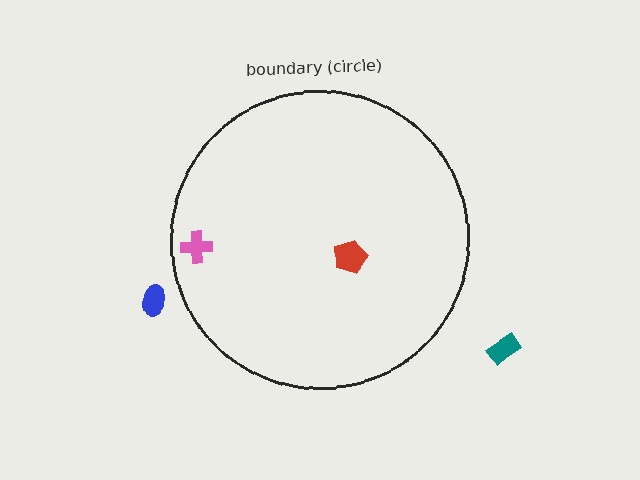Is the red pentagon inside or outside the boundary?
Inside.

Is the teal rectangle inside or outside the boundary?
Outside.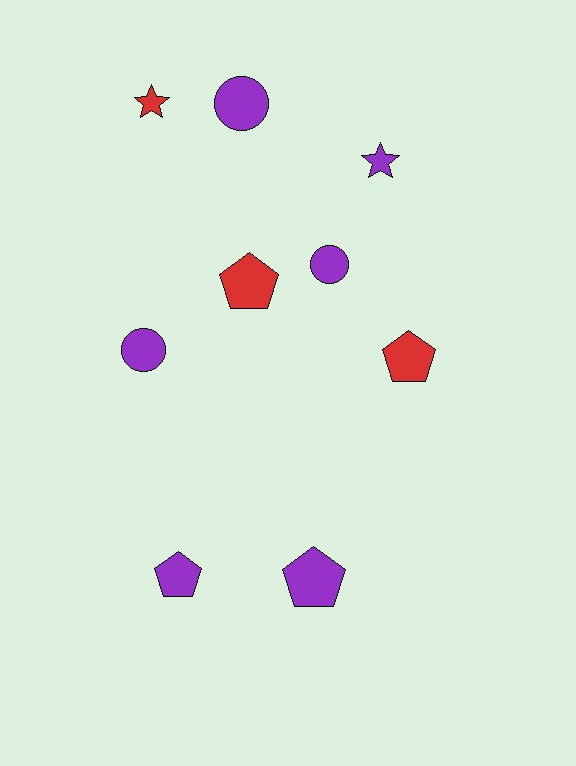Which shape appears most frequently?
Pentagon, with 4 objects.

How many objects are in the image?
There are 9 objects.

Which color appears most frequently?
Purple, with 6 objects.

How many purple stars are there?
There is 1 purple star.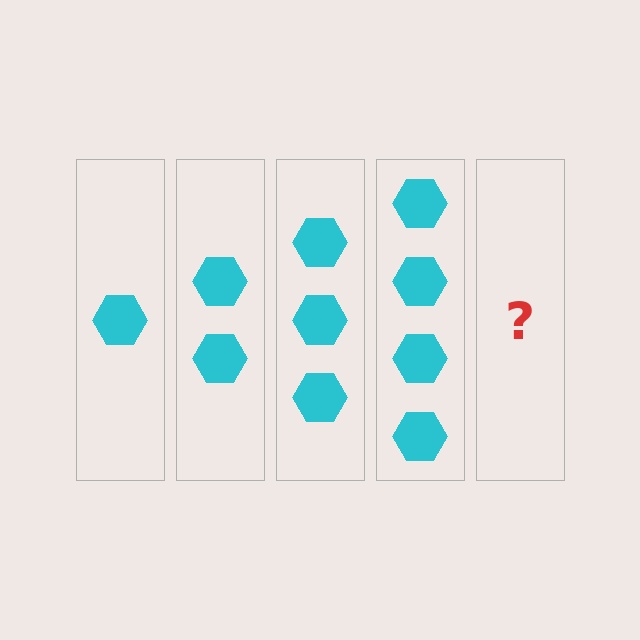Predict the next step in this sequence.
The next step is 5 hexagons.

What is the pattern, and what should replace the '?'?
The pattern is that each step adds one more hexagon. The '?' should be 5 hexagons.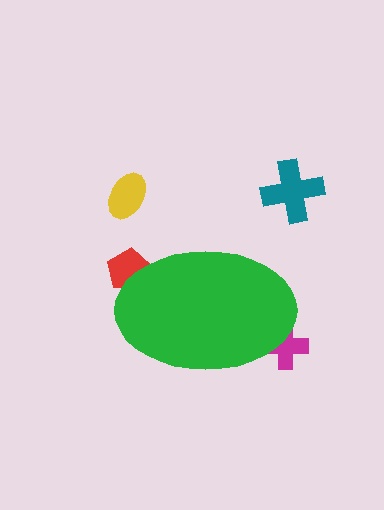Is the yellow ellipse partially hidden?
No, the yellow ellipse is fully visible.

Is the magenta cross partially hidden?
Yes, the magenta cross is partially hidden behind the green ellipse.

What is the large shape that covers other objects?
A green ellipse.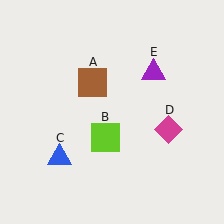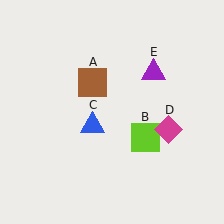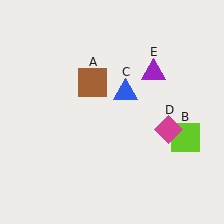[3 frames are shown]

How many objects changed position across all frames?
2 objects changed position: lime square (object B), blue triangle (object C).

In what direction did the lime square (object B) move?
The lime square (object B) moved right.